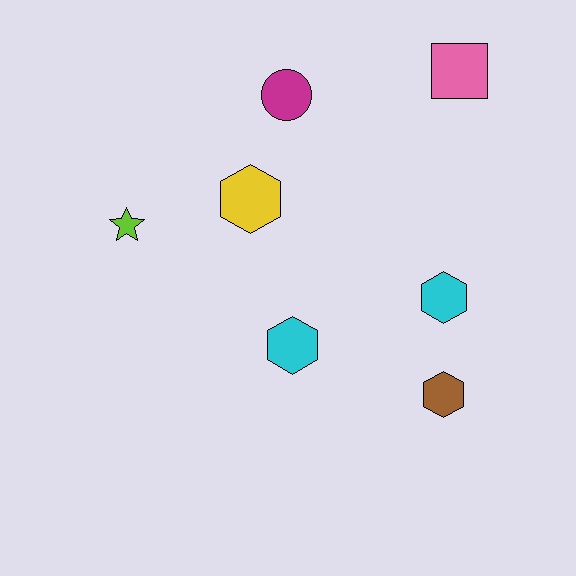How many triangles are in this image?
There are no triangles.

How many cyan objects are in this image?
There are 2 cyan objects.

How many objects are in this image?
There are 7 objects.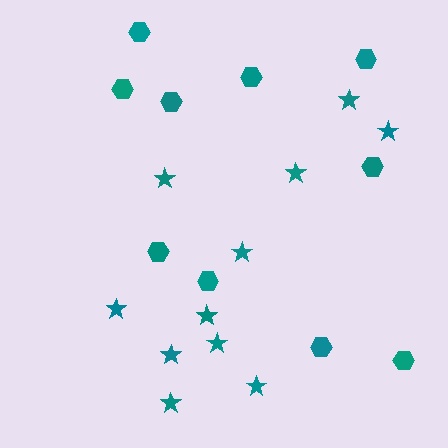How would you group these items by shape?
There are 2 groups: one group of hexagons (10) and one group of stars (11).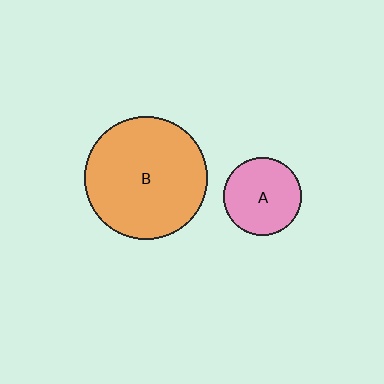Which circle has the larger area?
Circle B (orange).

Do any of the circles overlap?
No, none of the circles overlap.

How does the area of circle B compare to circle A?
Approximately 2.5 times.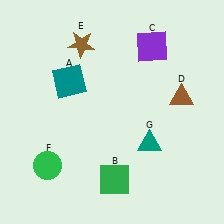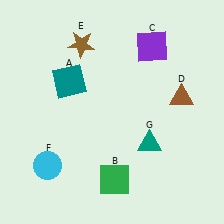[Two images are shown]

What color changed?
The circle (F) changed from green in Image 1 to cyan in Image 2.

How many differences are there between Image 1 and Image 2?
There is 1 difference between the two images.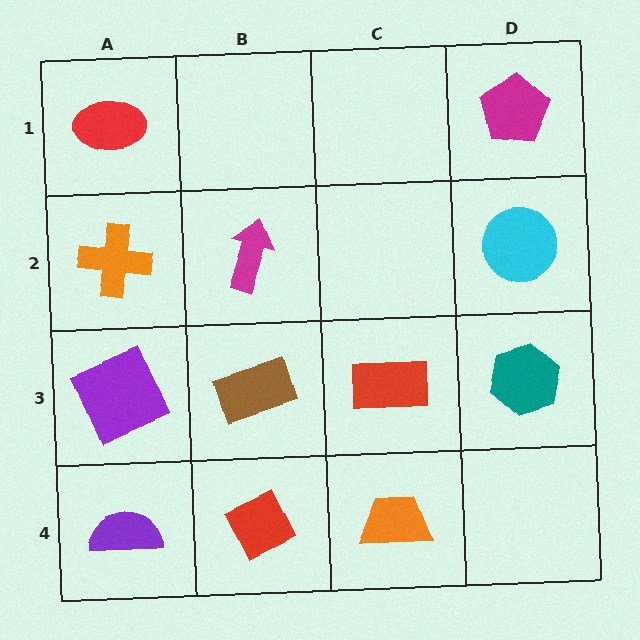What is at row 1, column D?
A magenta pentagon.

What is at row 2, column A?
An orange cross.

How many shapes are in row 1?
2 shapes.